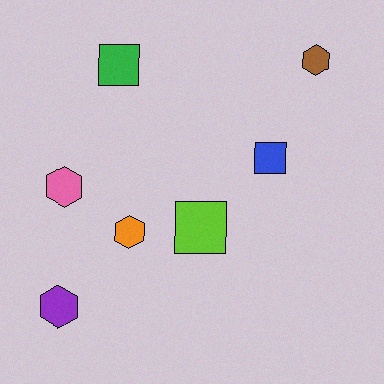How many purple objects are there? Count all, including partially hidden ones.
There is 1 purple object.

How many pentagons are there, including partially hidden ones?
There are no pentagons.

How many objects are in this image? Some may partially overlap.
There are 7 objects.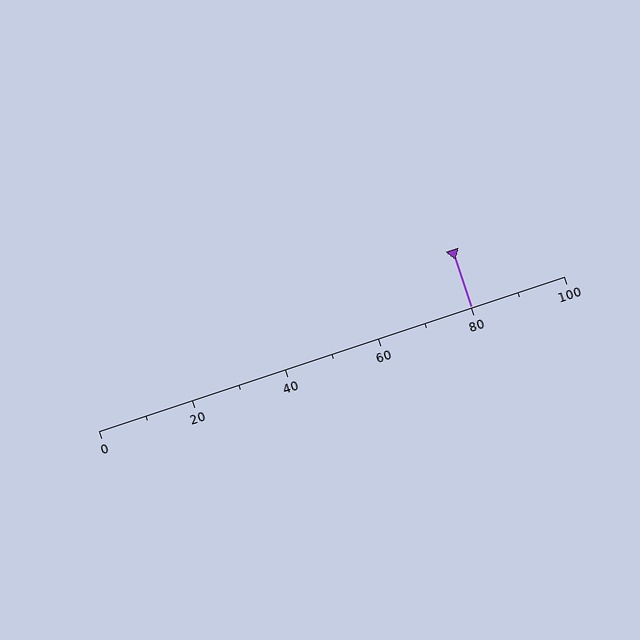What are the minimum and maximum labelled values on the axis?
The axis runs from 0 to 100.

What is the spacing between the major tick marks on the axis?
The major ticks are spaced 20 apart.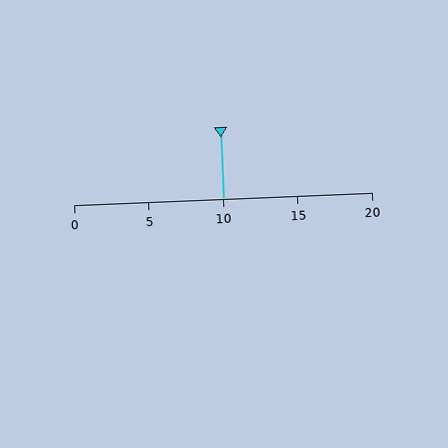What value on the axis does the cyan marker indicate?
The marker indicates approximately 10.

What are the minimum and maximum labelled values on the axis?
The axis runs from 0 to 20.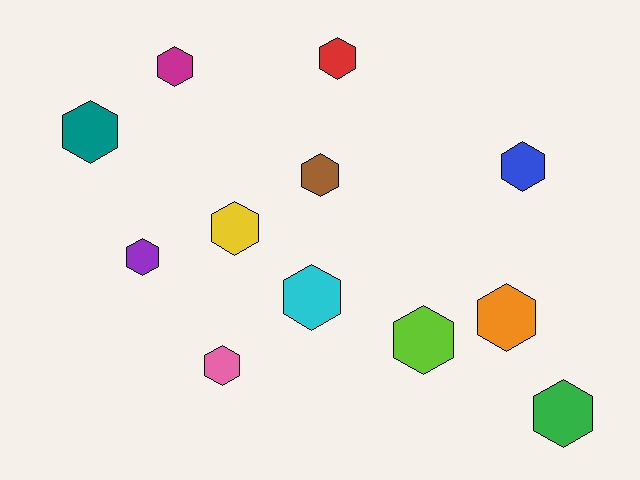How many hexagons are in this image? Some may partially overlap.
There are 12 hexagons.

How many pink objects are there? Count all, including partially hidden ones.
There is 1 pink object.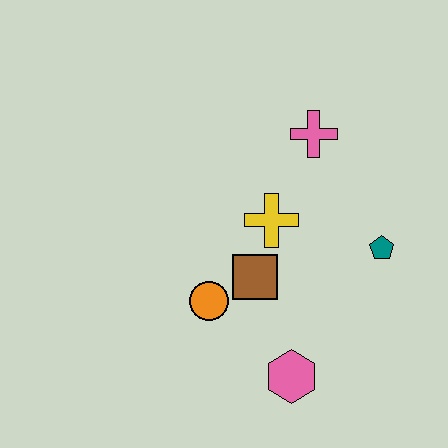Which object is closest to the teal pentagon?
The yellow cross is closest to the teal pentagon.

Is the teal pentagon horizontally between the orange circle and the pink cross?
No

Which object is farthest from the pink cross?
The pink hexagon is farthest from the pink cross.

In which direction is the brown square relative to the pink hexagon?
The brown square is above the pink hexagon.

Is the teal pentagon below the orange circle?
No